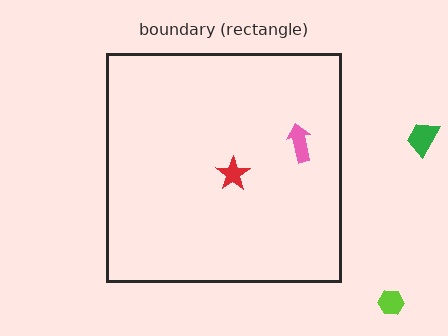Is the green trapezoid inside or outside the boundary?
Outside.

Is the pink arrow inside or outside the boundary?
Inside.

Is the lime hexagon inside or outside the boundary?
Outside.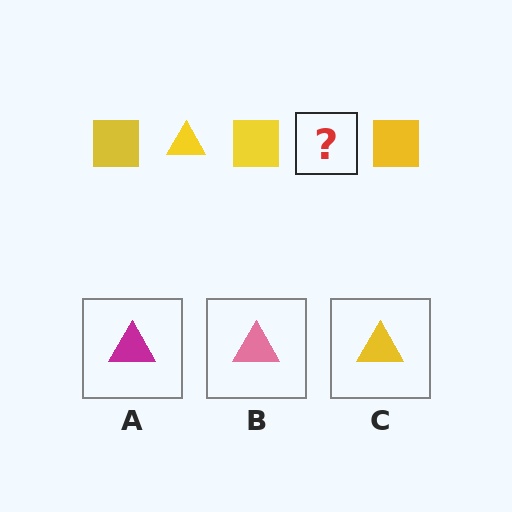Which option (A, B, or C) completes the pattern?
C.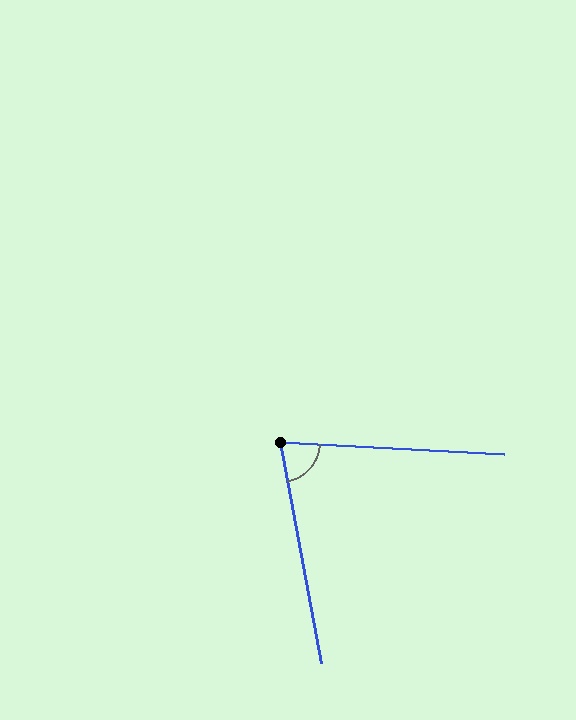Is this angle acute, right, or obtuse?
It is acute.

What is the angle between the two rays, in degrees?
Approximately 76 degrees.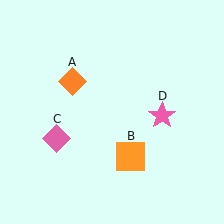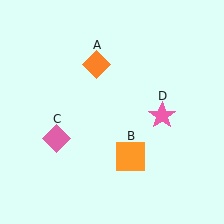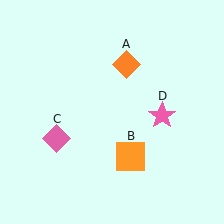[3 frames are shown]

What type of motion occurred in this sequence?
The orange diamond (object A) rotated clockwise around the center of the scene.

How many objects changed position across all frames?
1 object changed position: orange diamond (object A).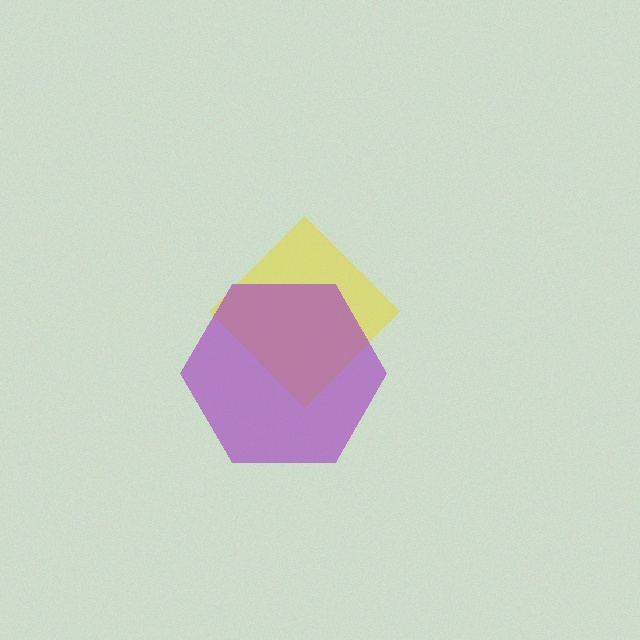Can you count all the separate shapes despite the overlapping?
Yes, there are 2 separate shapes.